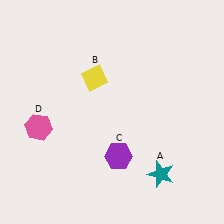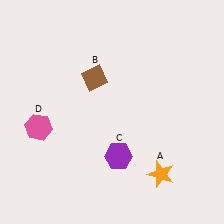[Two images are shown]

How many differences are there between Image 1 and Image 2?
There are 2 differences between the two images.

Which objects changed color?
A changed from teal to orange. B changed from yellow to brown.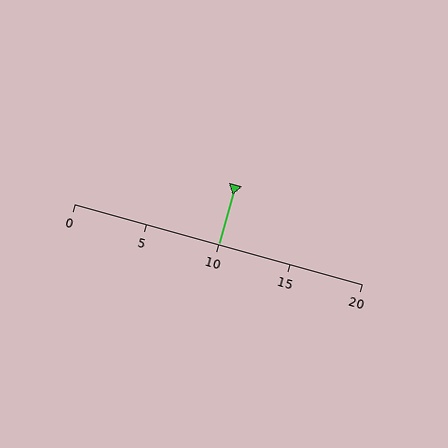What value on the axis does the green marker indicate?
The marker indicates approximately 10.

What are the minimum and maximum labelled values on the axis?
The axis runs from 0 to 20.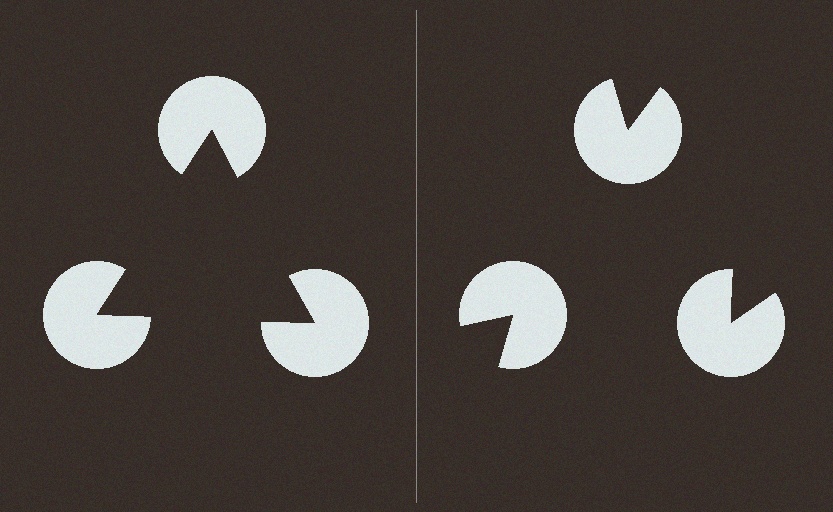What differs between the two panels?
The pac-man discs are positioned identically on both sides; only the wedge orientations differ. On the left they align to a triangle; on the right they are misaligned.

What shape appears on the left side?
An illusory triangle.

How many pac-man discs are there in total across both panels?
6 — 3 on each side.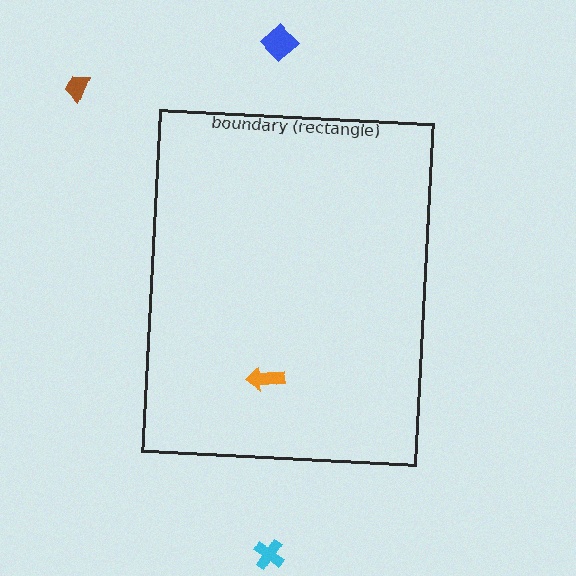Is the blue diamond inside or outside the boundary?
Outside.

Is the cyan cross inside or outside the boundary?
Outside.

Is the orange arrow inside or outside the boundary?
Inside.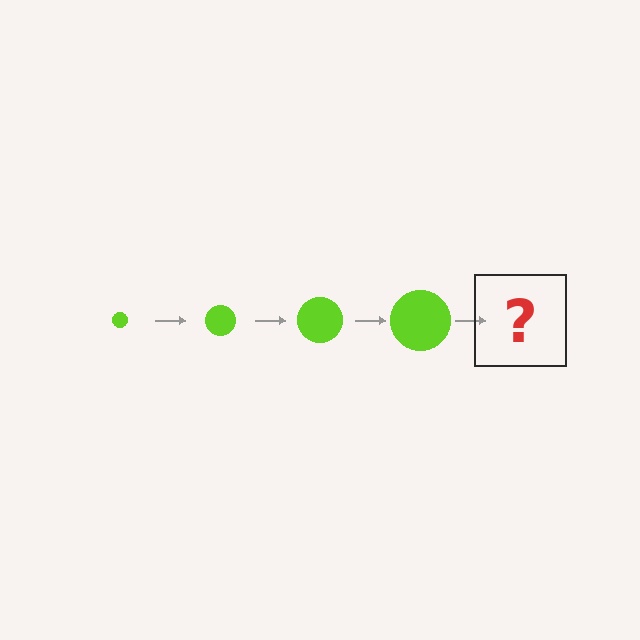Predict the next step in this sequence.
The next step is a lime circle, larger than the previous one.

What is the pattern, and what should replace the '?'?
The pattern is that the circle gets progressively larger each step. The '?' should be a lime circle, larger than the previous one.